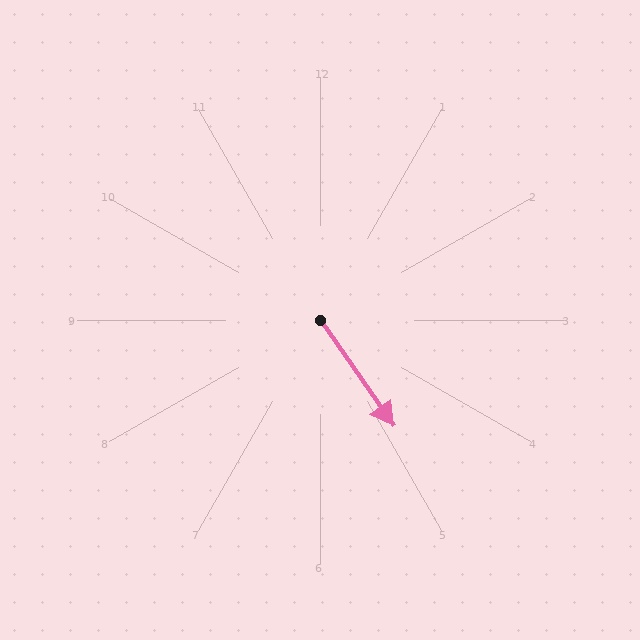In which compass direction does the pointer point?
Southeast.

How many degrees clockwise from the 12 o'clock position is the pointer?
Approximately 145 degrees.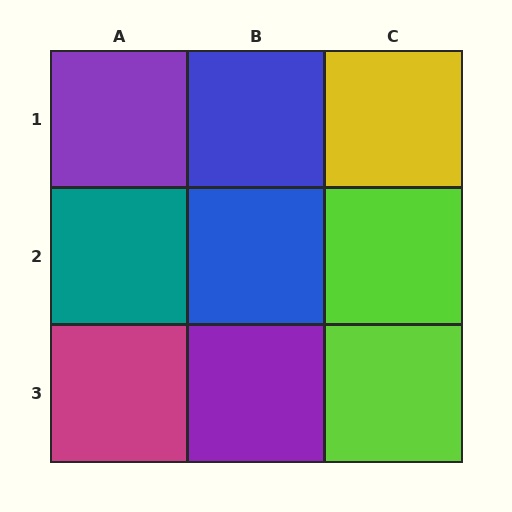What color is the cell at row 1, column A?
Purple.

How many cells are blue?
2 cells are blue.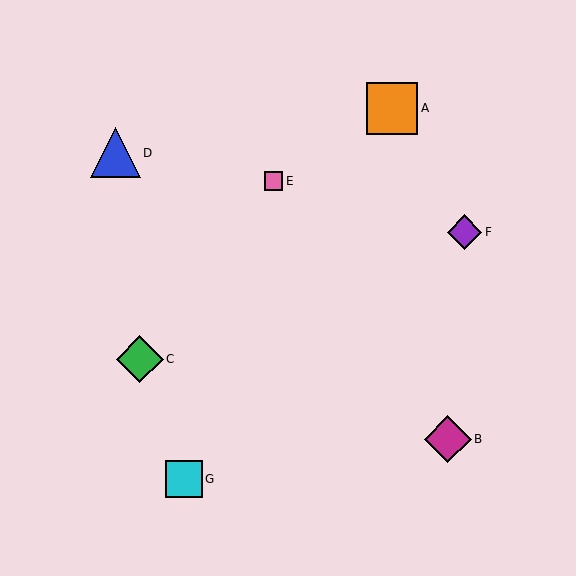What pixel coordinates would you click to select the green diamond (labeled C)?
Click at (140, 359) to select the green diamond C.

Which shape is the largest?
The orange square (labeled A) is the largest.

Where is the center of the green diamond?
The center of the green diamond is at (140, 359).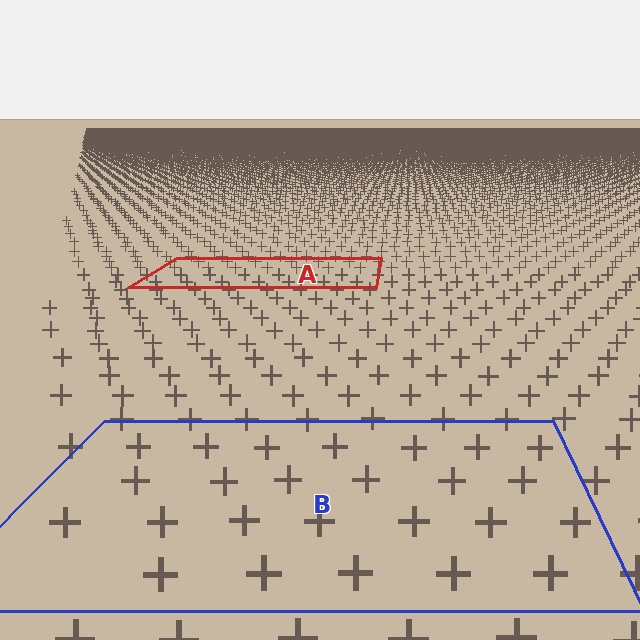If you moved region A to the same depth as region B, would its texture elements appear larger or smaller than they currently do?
They would appear larger. At a closer depth, the same texture elements are projected at a bigger on-screen size.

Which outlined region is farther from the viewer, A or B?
Region A is farther from the viewer — the texture elements inside it appear smaller and more densely packed.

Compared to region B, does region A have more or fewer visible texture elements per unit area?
Region A has more texture elements per unit area — they are packed more densely because it is farther away.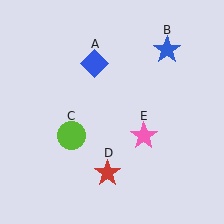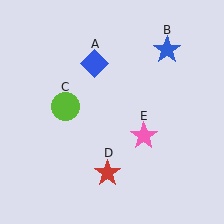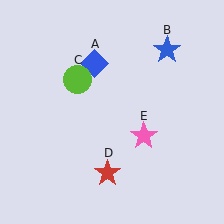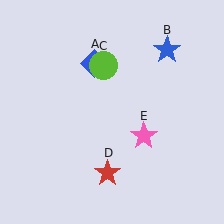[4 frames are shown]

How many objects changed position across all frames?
1 object changed position: lime circle (object C).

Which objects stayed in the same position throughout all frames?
Blue diamond (object A) and blue star (object B) and red star (object D) and pink star (object E) remained stationary.